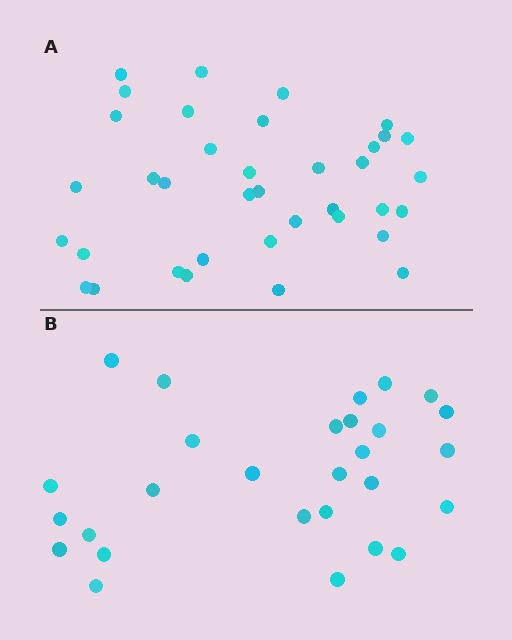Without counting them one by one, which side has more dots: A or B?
Region A (the top region) has more dots.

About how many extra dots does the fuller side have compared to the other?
Region A has roughly 8 or so more dots than region B.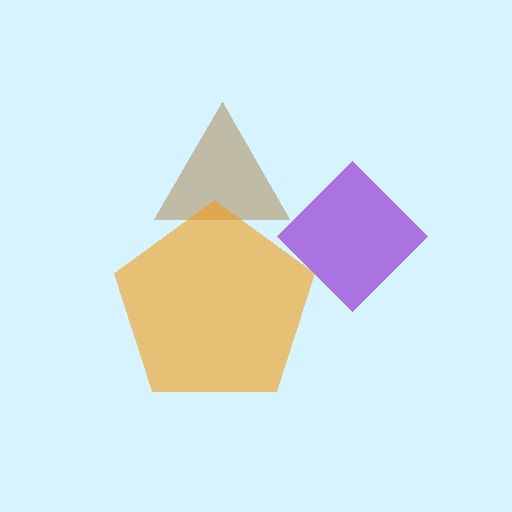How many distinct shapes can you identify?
There are 3 distinct shapes: a purple diamond, a brown triangle, an orange pentagon.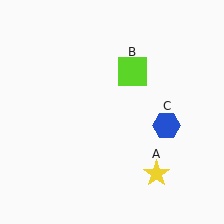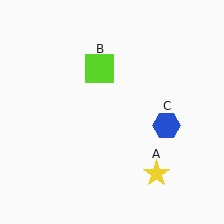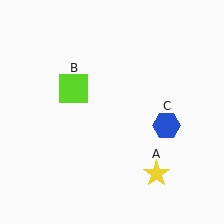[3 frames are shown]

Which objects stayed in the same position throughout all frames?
Yellow star (object A) and blue hexagon (object C) remained stationary.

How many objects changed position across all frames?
1 object changed position: lime square (object B).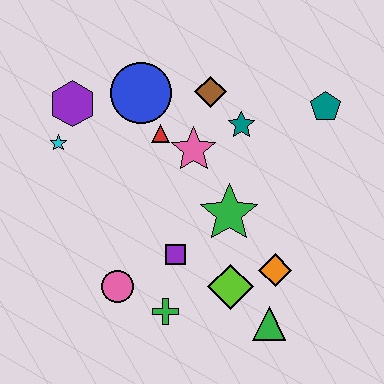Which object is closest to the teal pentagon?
The teal star is closest to the teal pentagon.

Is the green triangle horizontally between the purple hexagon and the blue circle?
No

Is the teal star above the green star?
Yes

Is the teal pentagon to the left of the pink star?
No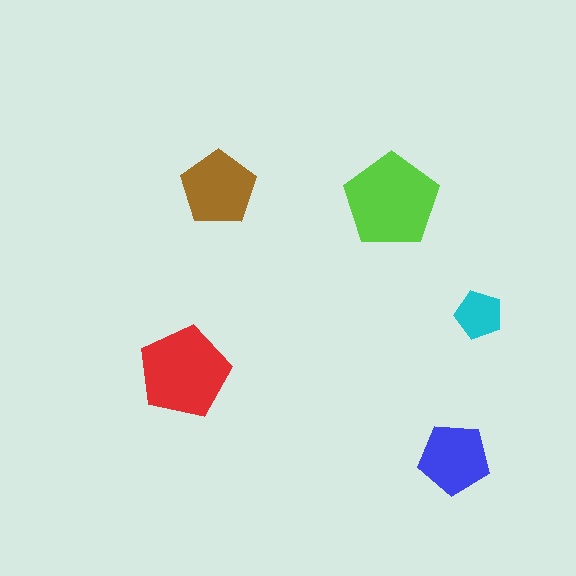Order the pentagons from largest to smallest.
the lime one, the red one, the brown one, the blue one, the cyan one.